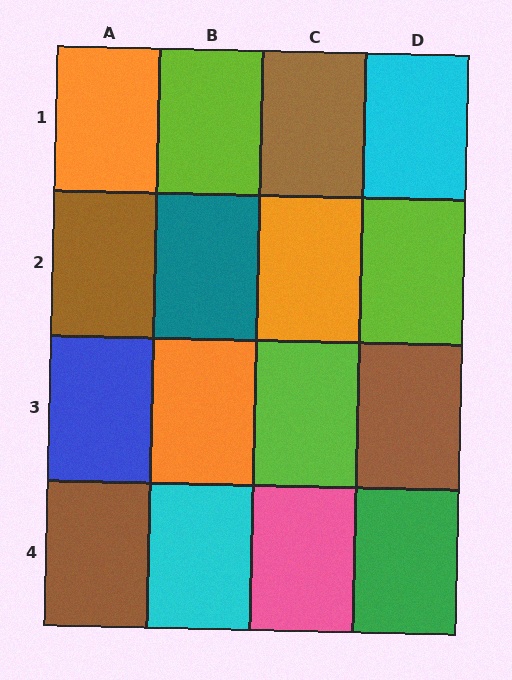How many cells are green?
1 cell is green.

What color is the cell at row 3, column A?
Blue.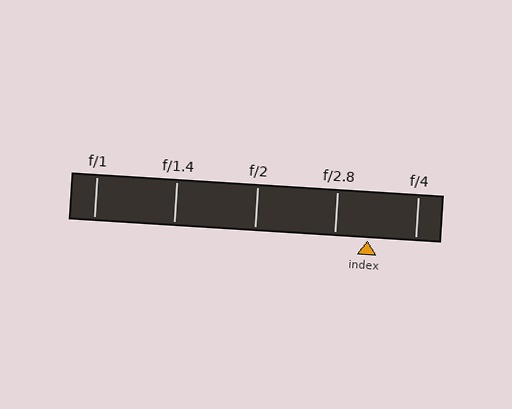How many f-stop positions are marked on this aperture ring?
There are 5 f-stop positions marked.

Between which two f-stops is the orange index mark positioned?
The index mark is between f/2.8 and f/4.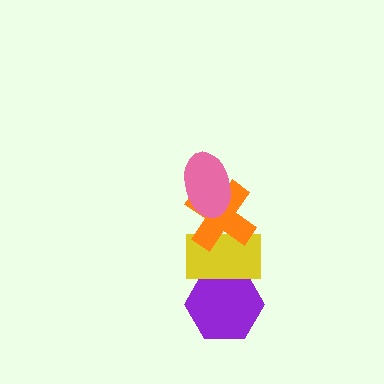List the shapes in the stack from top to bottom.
From top to bottom: the pink ellipse, the orange cross, the yellow rectangle, the purple hexagon.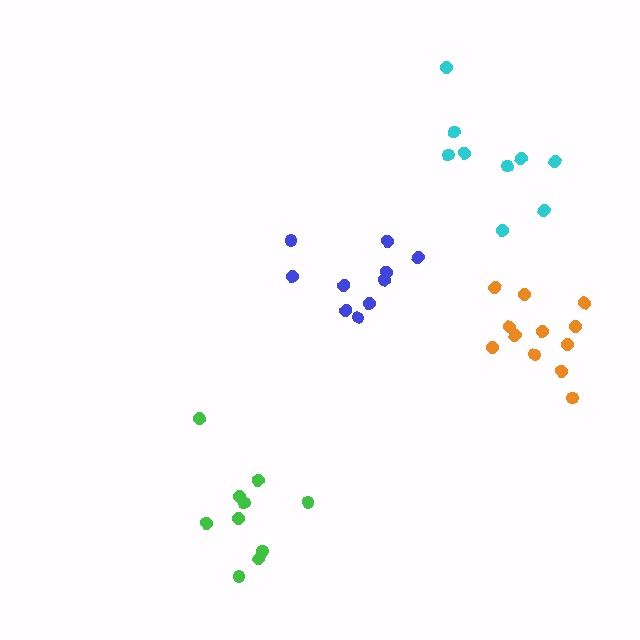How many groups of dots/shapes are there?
There are 4 groups.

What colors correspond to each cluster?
The clusters are colored: blue, orange, cyan, green.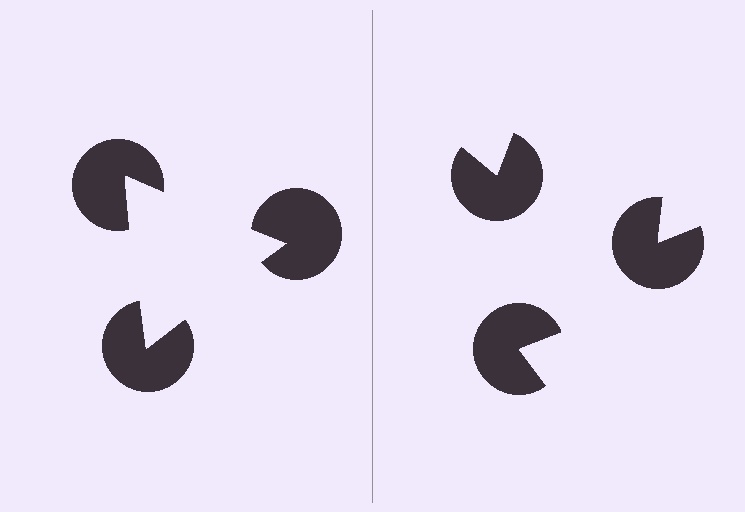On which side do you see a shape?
An illusory triangle appears on the left side. On the right side the wedge cuts are rotated, so no coherent shape forms.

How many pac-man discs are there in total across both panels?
6 — 3 on each side.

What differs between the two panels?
The pac-man discs are positioned identically on both sides; only the wedge orientations differ. On the left they align to a triangle; on the right they are misaligned.